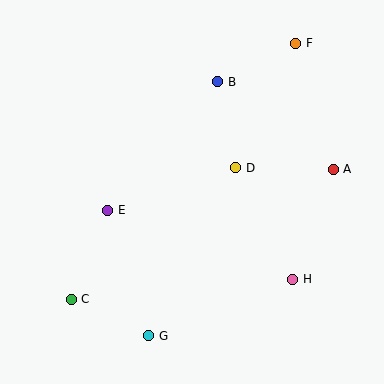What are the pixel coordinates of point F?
Point F is at (296, 43).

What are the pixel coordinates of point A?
Point A is at (333, 169).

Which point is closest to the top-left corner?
Point B is closest to the top-left corner.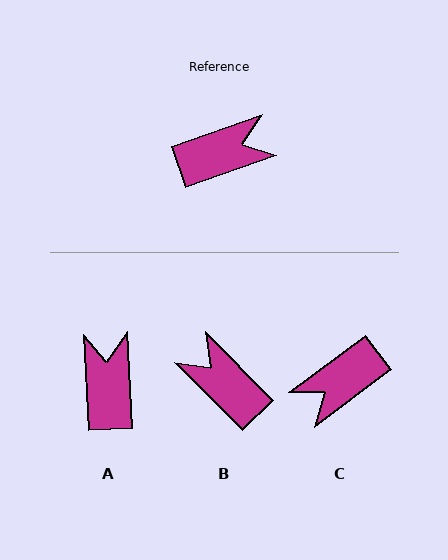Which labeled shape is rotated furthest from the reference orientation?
C, about 163 degrees away.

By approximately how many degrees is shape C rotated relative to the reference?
Approximately 163 degrees clockwise.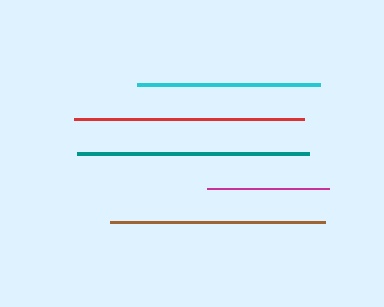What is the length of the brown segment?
The brown segment is approximately 215 pixels long.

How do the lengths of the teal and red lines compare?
The teal and red lines are approximately the same length.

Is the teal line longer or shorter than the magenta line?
The teal line is longer than the magenta line.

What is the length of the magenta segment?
The magenta segment is approximately 122 pixels long.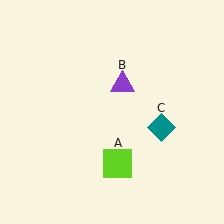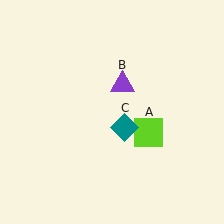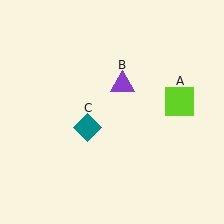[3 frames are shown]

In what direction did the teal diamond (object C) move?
The teal diamond (object C) moved left.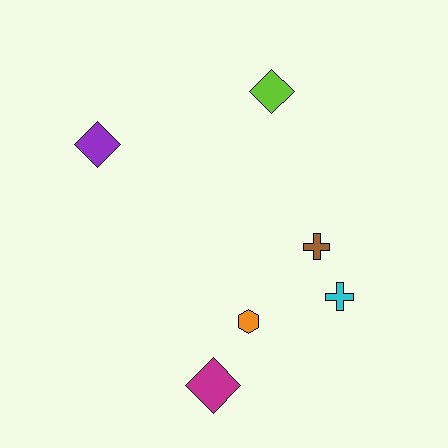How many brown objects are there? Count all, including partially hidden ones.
There is 1 brown object.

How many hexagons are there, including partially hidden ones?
There is 1 hexagon.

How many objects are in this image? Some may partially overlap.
There are 6 objects.